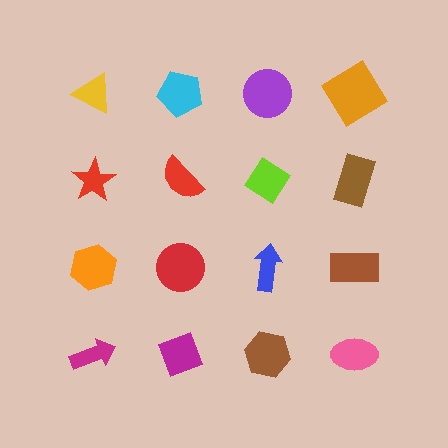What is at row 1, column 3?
A purple circle.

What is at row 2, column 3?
A lime diamond.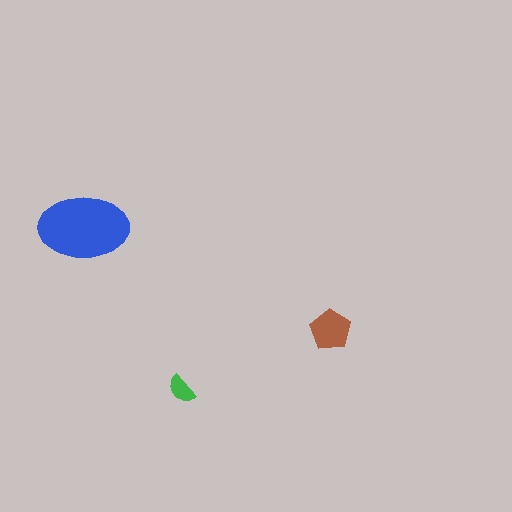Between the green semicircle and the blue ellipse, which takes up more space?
The blue ellipse.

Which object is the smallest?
The green semicircle.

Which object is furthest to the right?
The brown pentagon is rightmost.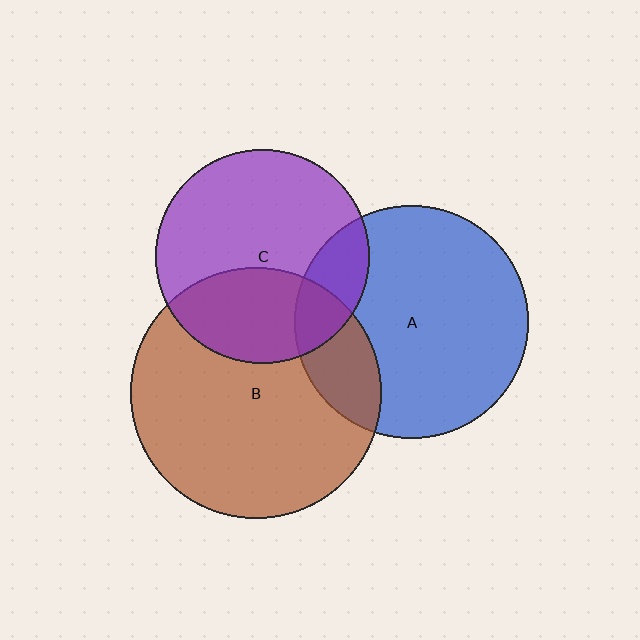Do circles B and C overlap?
Yes.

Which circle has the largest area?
Circle B (brown).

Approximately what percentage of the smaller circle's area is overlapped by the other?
Approximately 35%.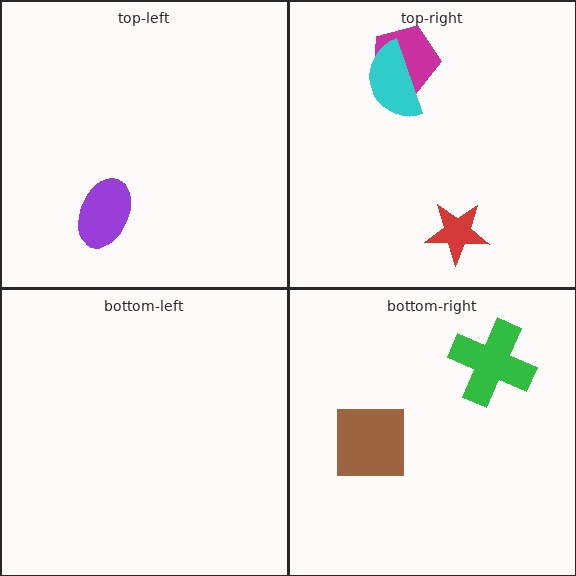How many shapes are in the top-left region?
1.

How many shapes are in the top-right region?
3.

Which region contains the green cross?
The bottom-right region.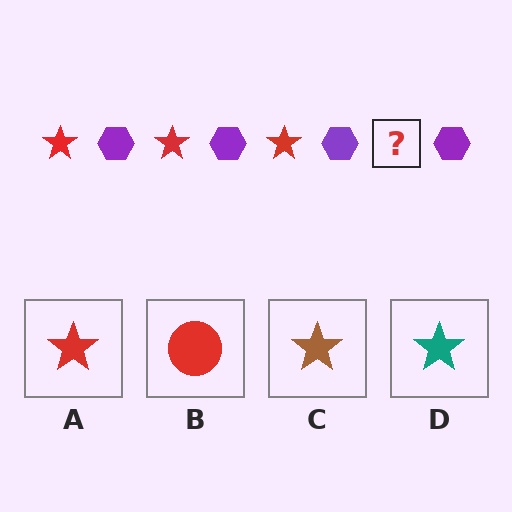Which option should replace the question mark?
Option A.